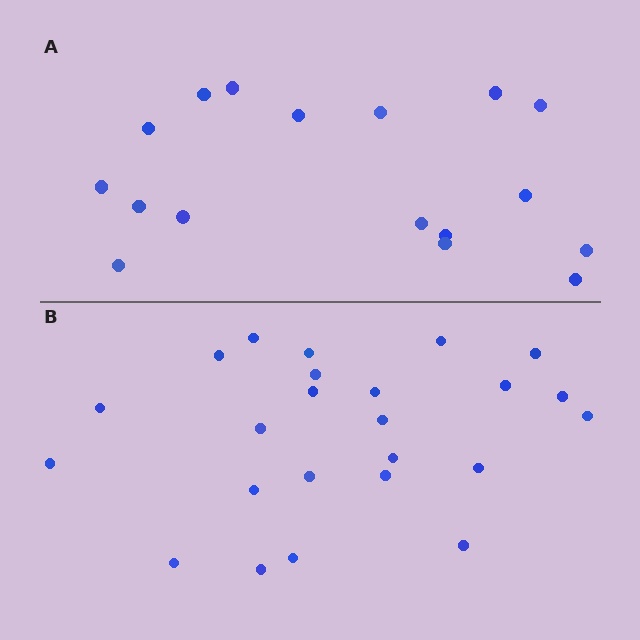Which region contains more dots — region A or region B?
Region B (the bottom region) has more dots.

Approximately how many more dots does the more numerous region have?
Region B has roughly 8 or so more dots than region A.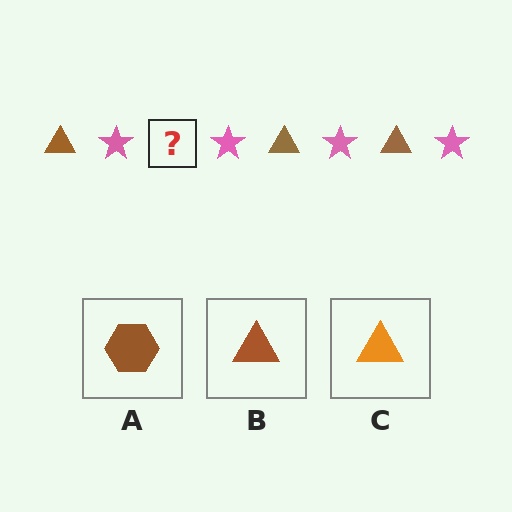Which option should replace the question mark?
Option B.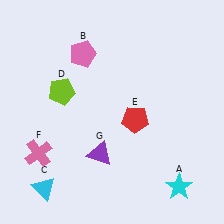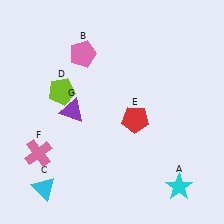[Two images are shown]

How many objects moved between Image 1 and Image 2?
1 object moved between the two images.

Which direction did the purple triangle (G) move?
The purple triangle (G) moved up.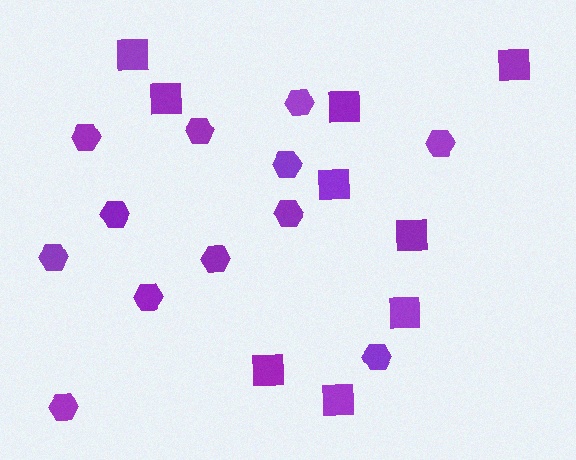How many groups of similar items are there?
There are 2 groups: one group of squares (9) and one group of hexagons (12).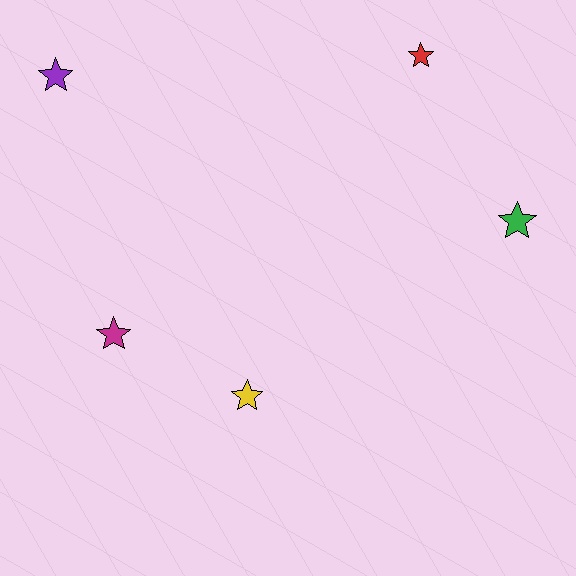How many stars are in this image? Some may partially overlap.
There are 5 stars.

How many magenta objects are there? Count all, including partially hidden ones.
There is 1 magenta object.